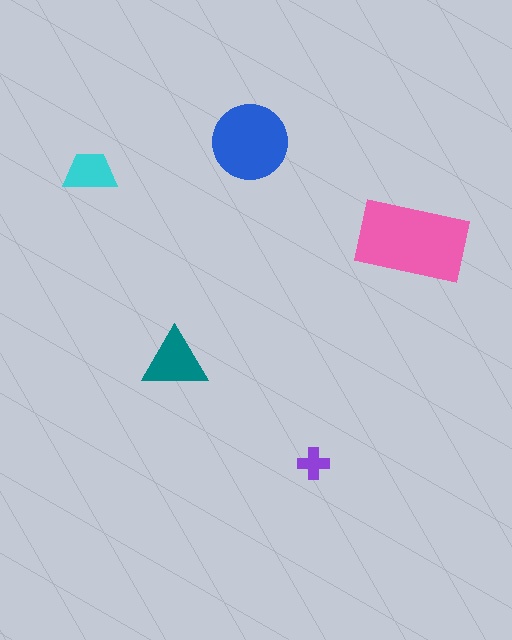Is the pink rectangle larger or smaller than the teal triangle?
Larger.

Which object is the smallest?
The purple cross.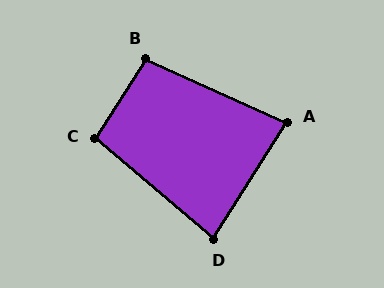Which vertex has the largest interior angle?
B, at approximately 98 degrees.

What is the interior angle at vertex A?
Approximately 82 degrees (acute).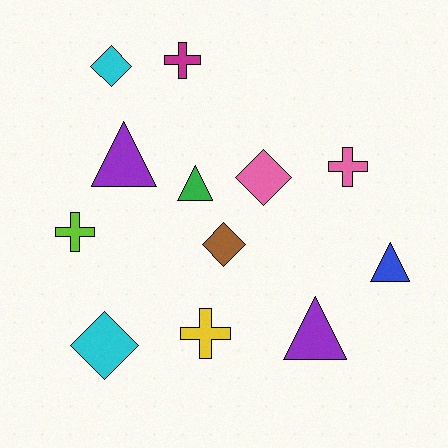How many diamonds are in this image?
There are 4 diamonds.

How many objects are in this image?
There are 12 objects.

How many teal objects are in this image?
There are no teal objects.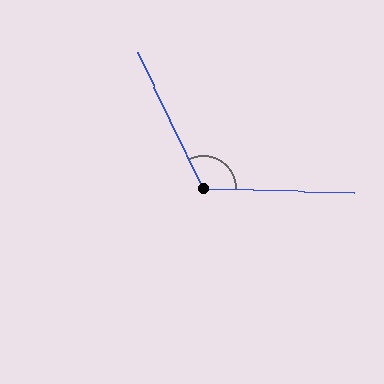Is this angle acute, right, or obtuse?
It is obtuse.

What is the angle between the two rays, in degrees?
Approximately 117 degrees.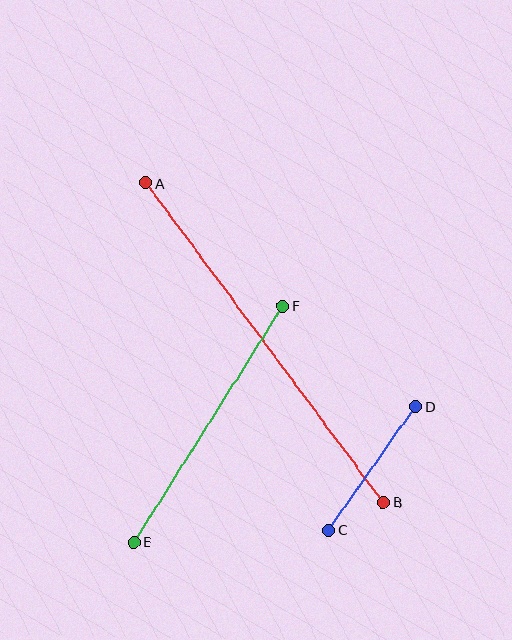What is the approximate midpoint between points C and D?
The midpoint is at approximately (372, 468) pixels.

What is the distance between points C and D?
The distance is approximately 151 pixels.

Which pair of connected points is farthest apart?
Points A and B are farthest apart.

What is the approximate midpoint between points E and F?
The midpoint is at approximately (208, 424) pixels.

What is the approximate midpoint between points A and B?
The midpoint is at approximately (265, 343) pixels.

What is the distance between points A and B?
The distance is approximately 398 pixels.